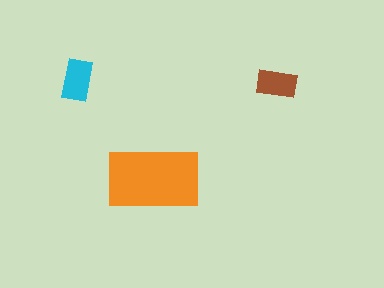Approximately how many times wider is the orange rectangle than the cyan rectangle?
About 2 times wider.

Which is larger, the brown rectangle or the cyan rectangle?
The cyan one.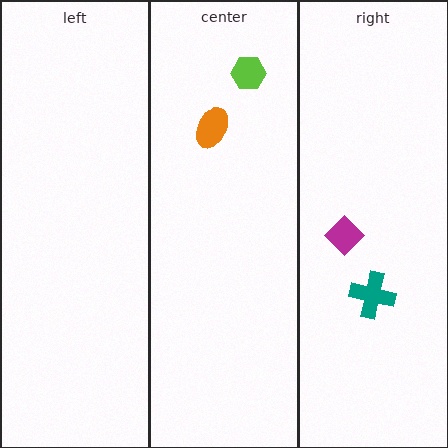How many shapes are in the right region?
2.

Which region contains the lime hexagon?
The center region.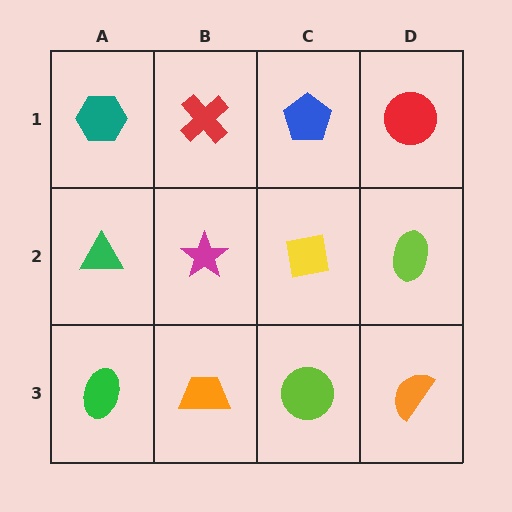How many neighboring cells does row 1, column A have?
2.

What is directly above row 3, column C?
A yellow square.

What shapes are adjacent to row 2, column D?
A red circle (row 1, column D), an orange semicircle (row 3, column D), a yellow square (row 2, column C).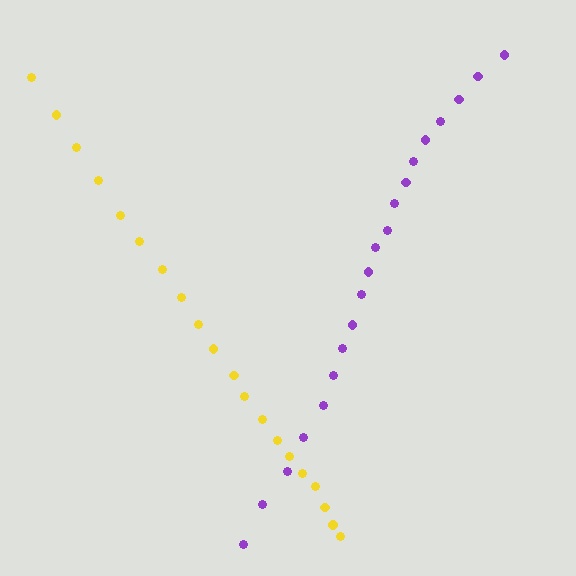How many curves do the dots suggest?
There are 2 distinct paths.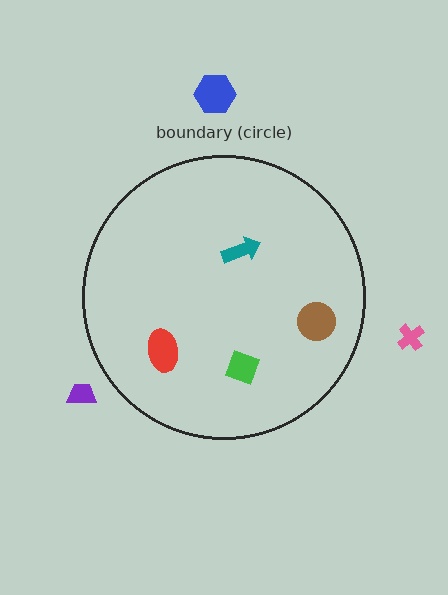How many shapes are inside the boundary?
4 inside, 3 outside.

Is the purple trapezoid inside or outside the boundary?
Outside.